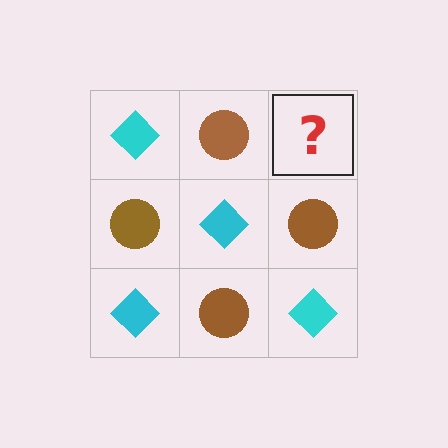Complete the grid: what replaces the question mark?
The question mark should be replaced with a cyan diamond.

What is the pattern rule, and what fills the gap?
The rule is that it alternates cyan diamond and brown circle in a checkerboard pattern. The gap should be filled with a cyan diamond.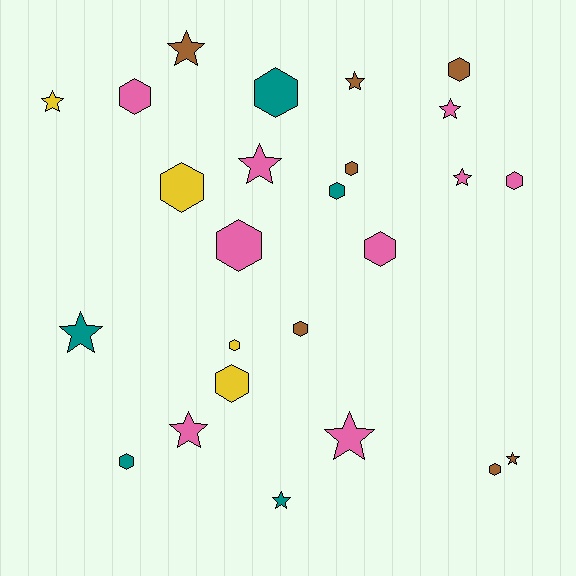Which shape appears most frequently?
Hexagon, with 14 objects.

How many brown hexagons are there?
There are 4 brown hexagons.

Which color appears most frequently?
Pink, with 9 objects.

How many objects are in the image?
There are 25 objects.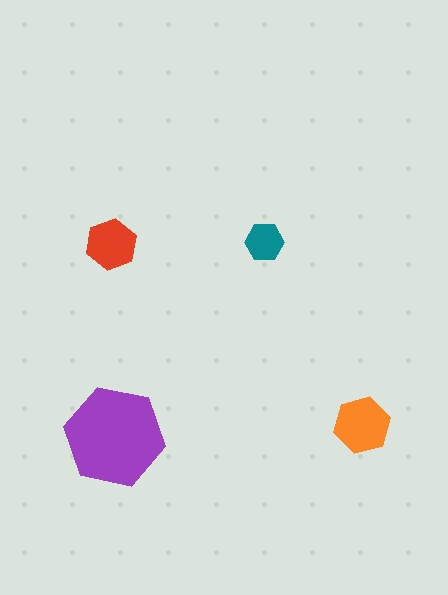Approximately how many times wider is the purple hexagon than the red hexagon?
About 2 times wider.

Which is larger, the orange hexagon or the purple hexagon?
The purple one.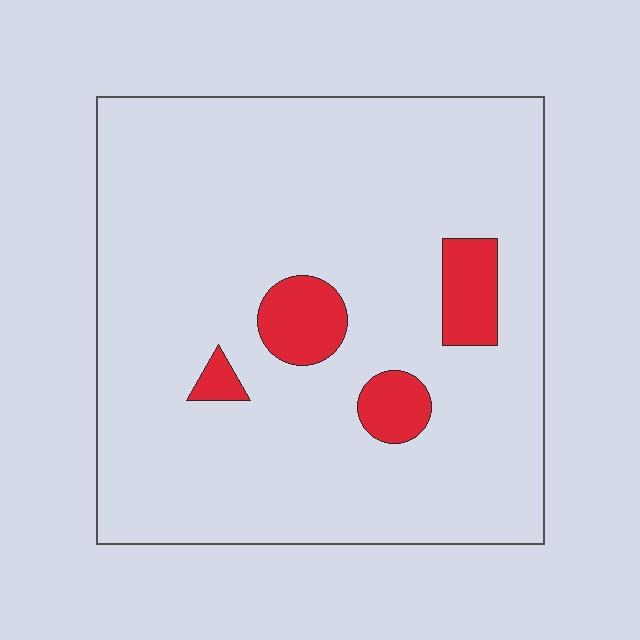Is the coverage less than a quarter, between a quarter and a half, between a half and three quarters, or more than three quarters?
Less than a quarter.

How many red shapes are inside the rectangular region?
4.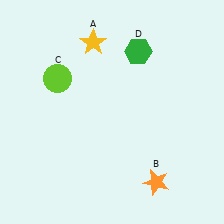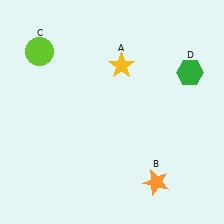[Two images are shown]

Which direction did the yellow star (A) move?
The yellow star (A) moved right.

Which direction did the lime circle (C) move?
The lime circle (C) moved up.